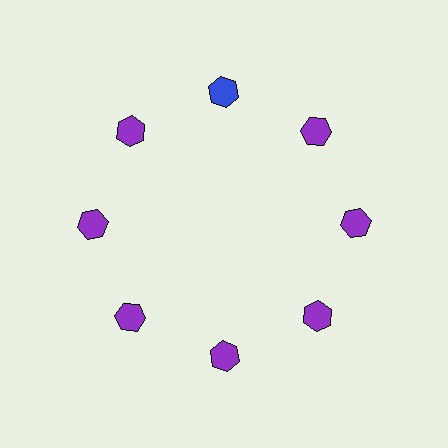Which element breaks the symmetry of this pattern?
The blue hexagon at roughly the 12 o'clock position breaks the symmetry. All other shapes are purple hexagons.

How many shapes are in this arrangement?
There are 8 shapes arranged in a ring pattern.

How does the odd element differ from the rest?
It has a different color: blue instead of purple.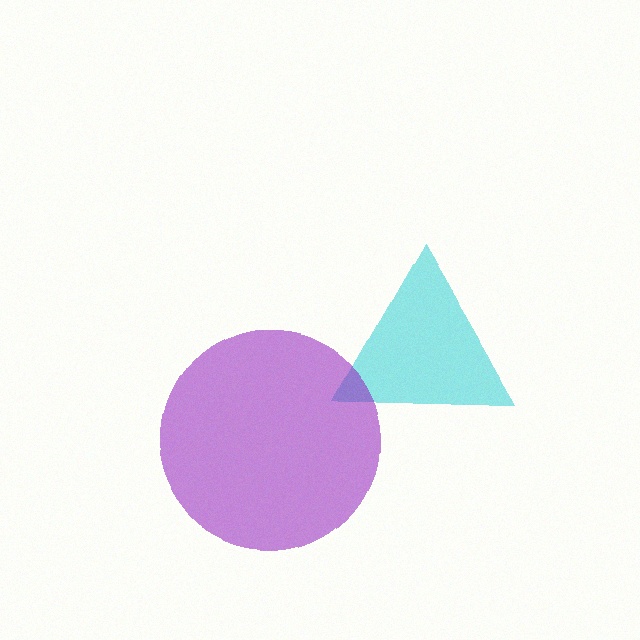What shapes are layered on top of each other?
The layered shapes are: a cyan triangle, a purple circle.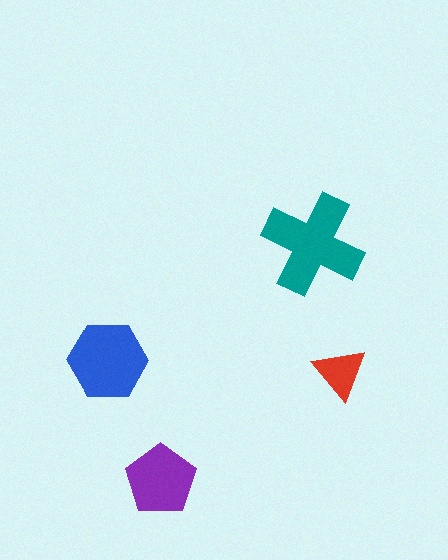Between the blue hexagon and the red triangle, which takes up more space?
The blue hexagon.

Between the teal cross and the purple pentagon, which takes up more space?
The teal cross.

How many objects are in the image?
There are 4 objects in the image.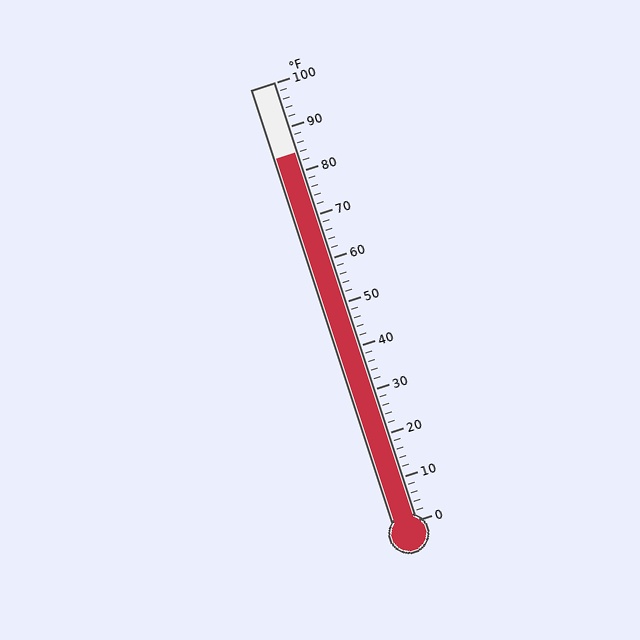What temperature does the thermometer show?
The thermometer shows approximately 84°F.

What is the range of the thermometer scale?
The thermometer scale ranges from 0°F to 100°F.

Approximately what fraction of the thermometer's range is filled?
The thermometer is filled to approximately 85% of its range.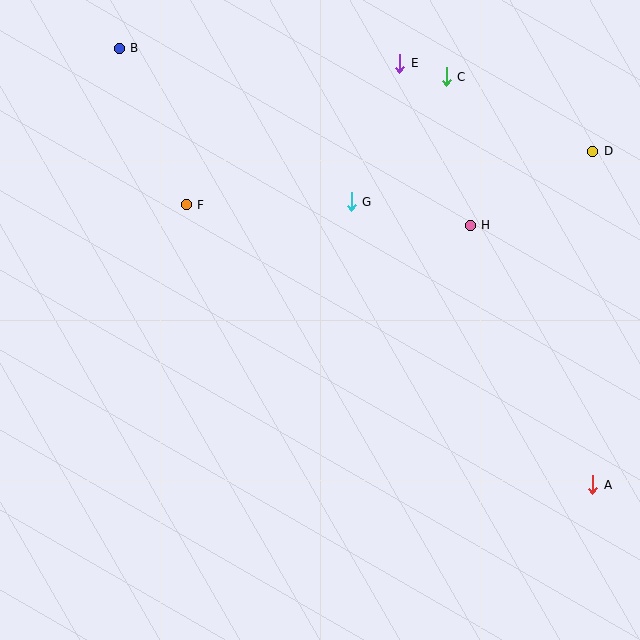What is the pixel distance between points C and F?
The distance between C and F is 290 pixels.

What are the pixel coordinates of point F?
Point F is at (186, 205).